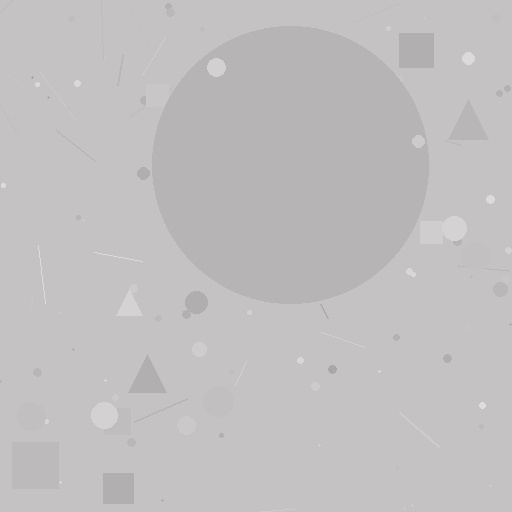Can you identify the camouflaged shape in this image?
The camouflaged shape is a circle.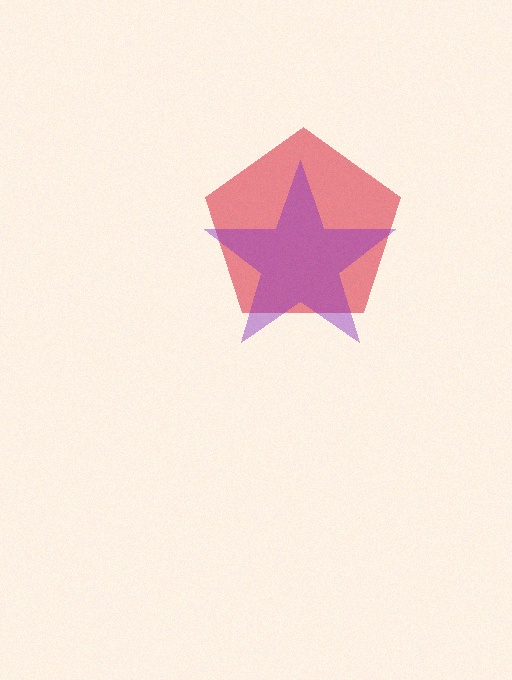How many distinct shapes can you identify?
There are 2 distinct shapes: a red pentagon, a purple star.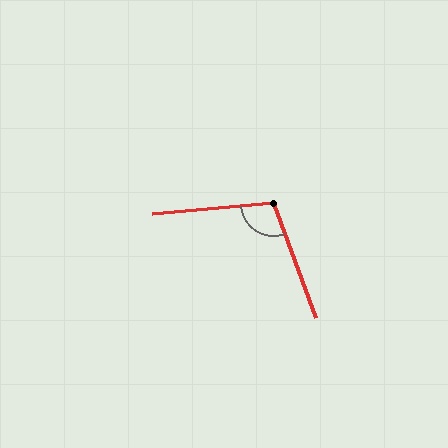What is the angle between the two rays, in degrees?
Approximately 105 degrees.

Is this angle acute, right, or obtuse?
It is obtuse.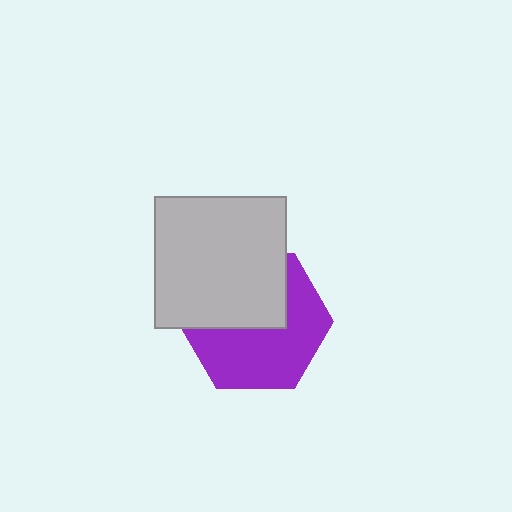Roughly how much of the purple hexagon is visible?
About half of it is visible (roughly 56%).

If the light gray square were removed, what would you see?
You would see the complete purple hexagon.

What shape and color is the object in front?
The object in front is a light gray square.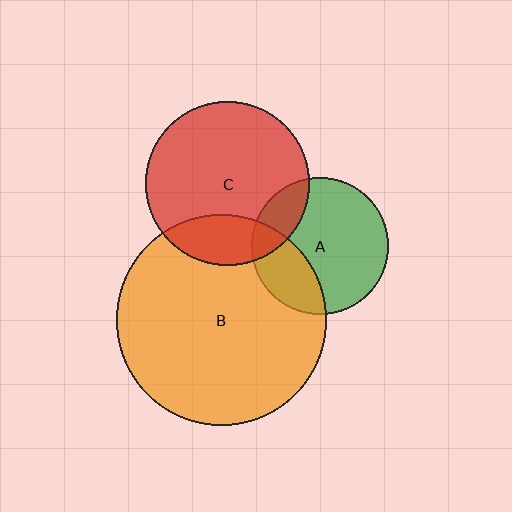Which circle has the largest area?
Circle B (orange).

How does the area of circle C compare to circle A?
Approximately 1.4 times.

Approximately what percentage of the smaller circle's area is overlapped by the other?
Approximately 20%.